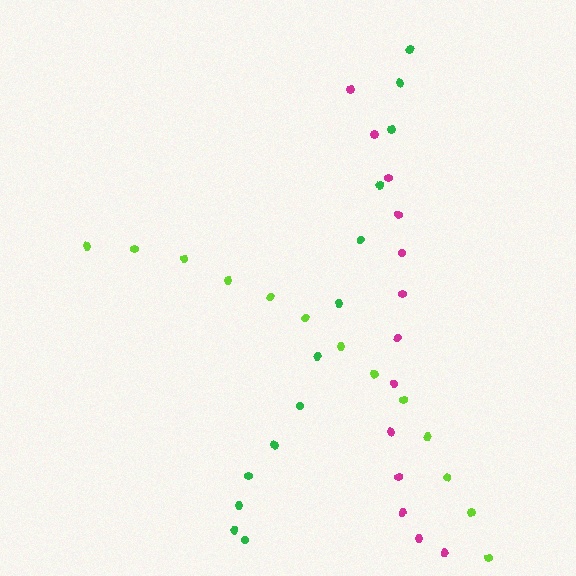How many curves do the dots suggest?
There are 3 distinct paths.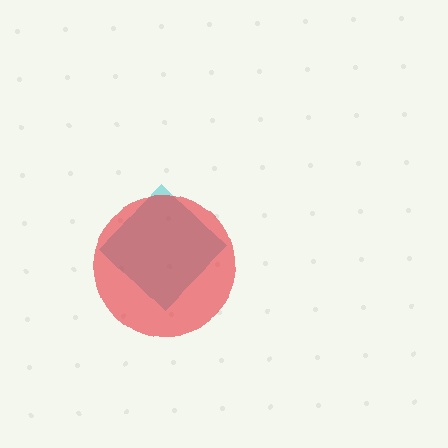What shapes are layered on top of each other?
The layered shapes are: a cyan diamond, a red circle.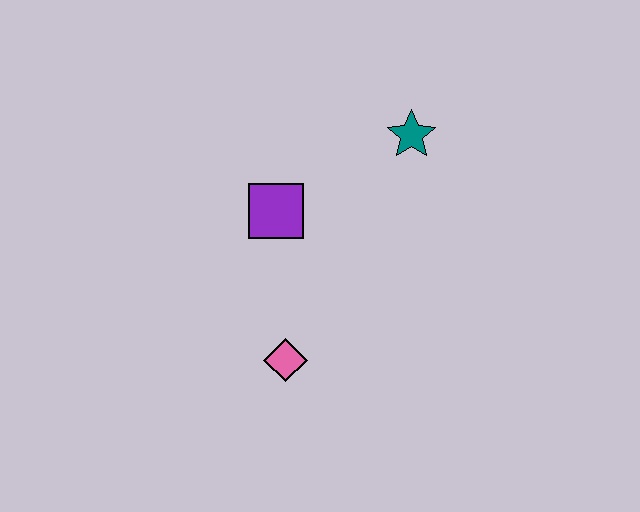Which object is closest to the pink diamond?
The purple square is closest to the pink diamond.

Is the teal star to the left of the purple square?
No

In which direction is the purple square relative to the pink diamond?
The purple square is above the pink diamond.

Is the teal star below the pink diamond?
No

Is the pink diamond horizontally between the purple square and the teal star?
Yes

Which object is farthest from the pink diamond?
The teal star is farthest from the pink diamond.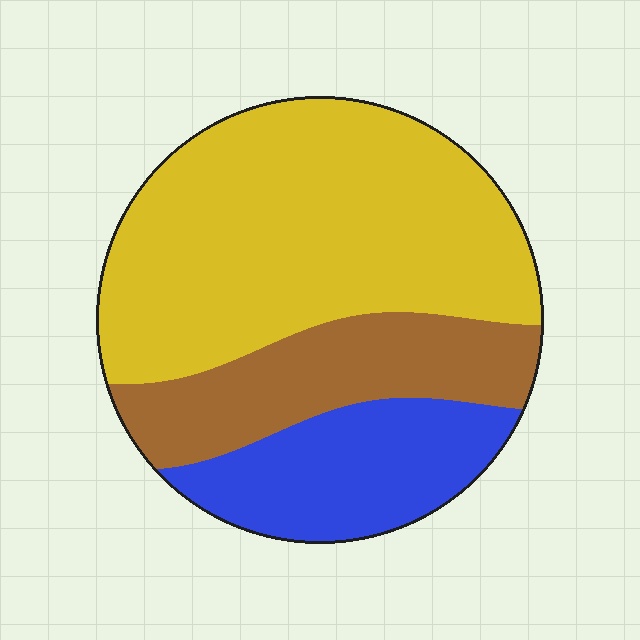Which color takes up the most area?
Yellow, at roughly 55%.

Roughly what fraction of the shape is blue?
Blue covers roughly 20% of the shape.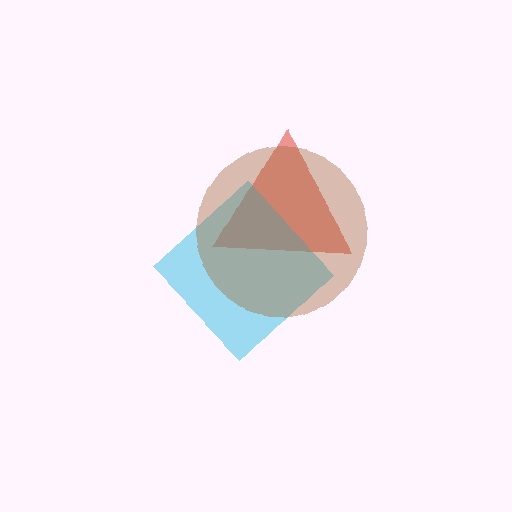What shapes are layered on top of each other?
The layered shapes are: a red triangle, a cyan diamond, a brown circle.